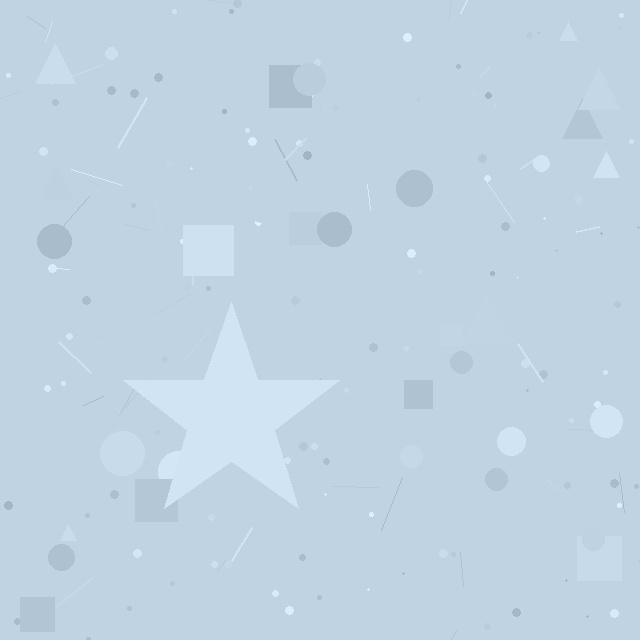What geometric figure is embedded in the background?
A star is embedded in the background.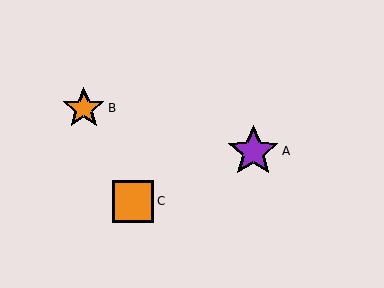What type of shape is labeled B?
Shape B is an orange star.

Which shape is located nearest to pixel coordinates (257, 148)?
The purple star (labeled A) at (253, 151) is nearest to that location.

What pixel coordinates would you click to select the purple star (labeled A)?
Click at (253, 151) to select the purple star A.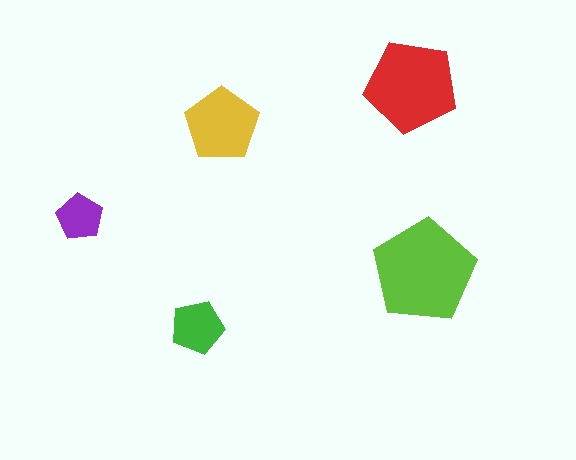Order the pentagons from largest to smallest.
the lime one, the red one, the yellow one, the green one, the purple one.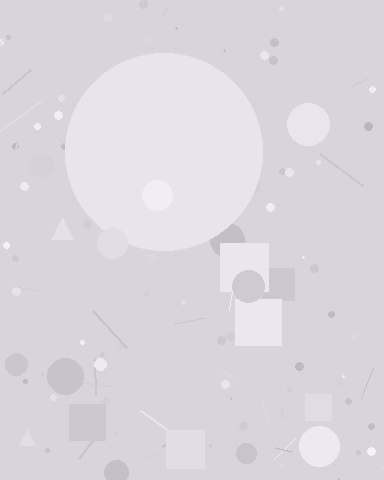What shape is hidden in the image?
A circle is hidden in the image.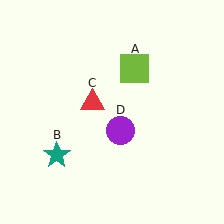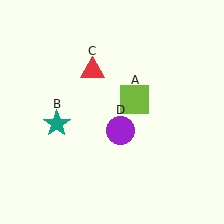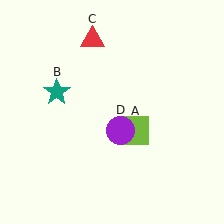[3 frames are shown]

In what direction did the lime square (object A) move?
The lime square (object A) moved down.